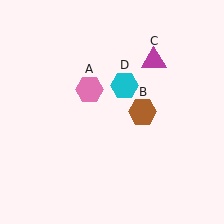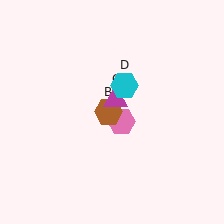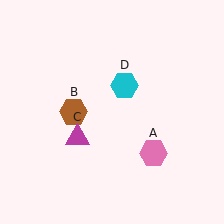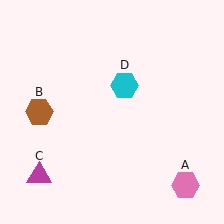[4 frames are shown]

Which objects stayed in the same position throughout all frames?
Cyan hexagon (object D) remained stationary.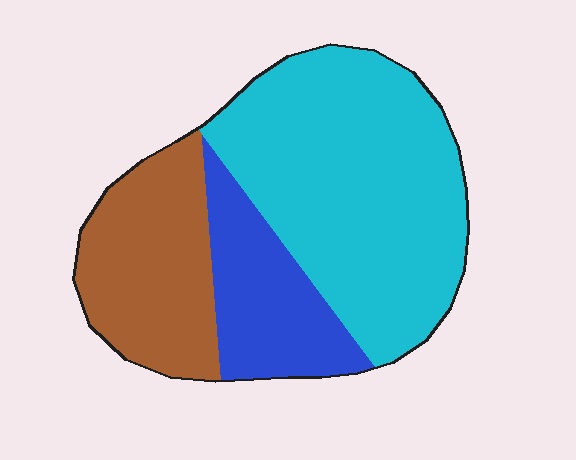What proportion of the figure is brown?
Brown covers 26% of the figure.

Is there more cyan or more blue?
Cyan.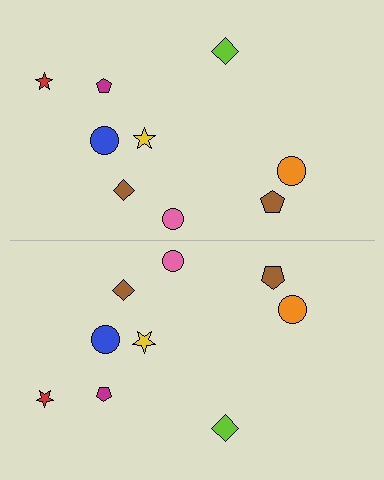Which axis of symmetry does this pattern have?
The pattern has a horizontal axis of symmetry running through the center of the image.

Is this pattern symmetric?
Yes, this pattern has bilateral (reflection) symmetry.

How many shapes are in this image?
There are 18 shapes in this image.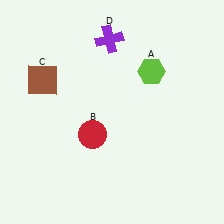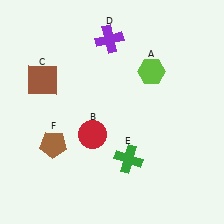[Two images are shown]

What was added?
A green cross (E), a brown pentagon (F) were added in Image 2.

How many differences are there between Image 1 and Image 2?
There are 2 differences between the two images.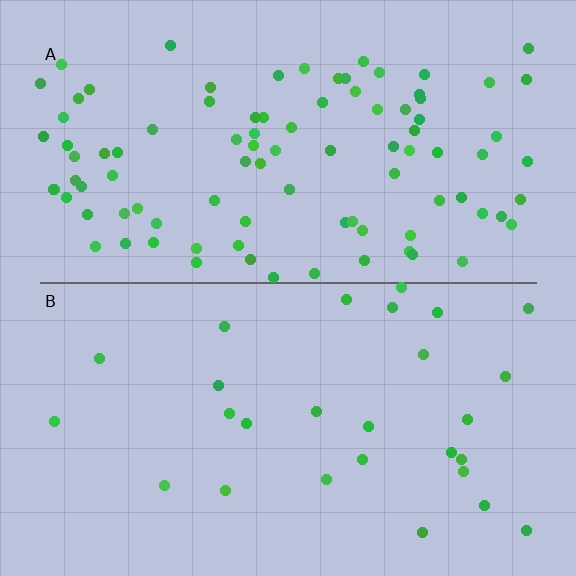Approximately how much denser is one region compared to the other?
Approximately 3.4× — region A over region B.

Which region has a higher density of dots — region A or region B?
A (the top).